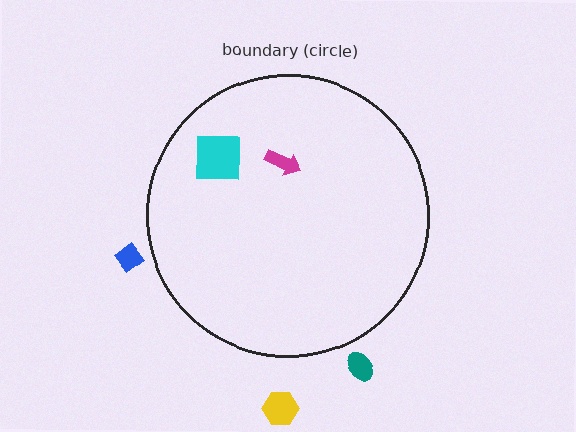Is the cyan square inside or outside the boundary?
Inside.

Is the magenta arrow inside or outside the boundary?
Inside.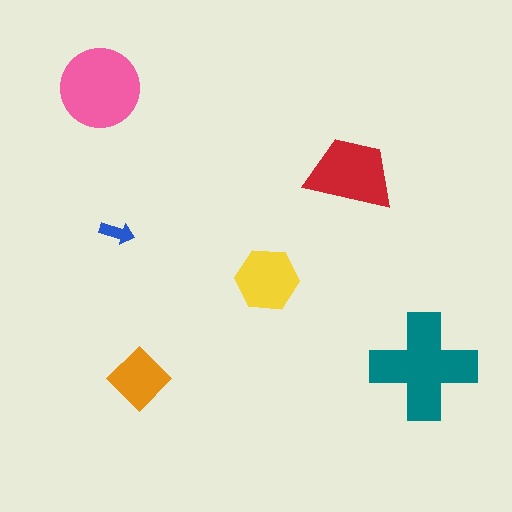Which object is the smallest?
The blue arrow.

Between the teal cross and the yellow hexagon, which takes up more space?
The teal cross.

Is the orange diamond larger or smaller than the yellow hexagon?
Smaller.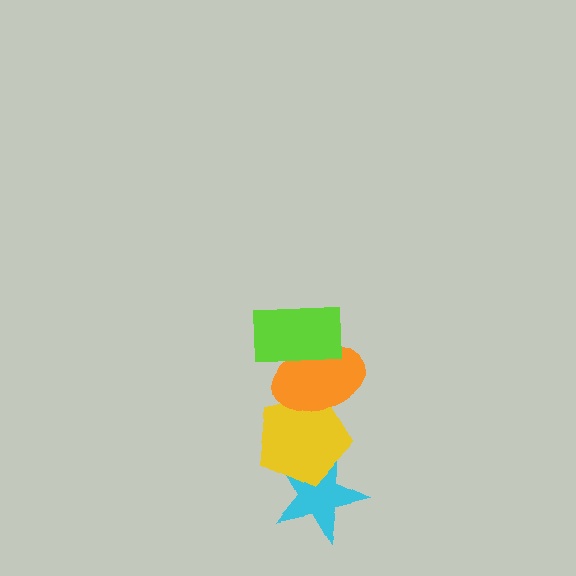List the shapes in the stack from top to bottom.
From top to bottom: the lime rectangle, the orange ellipse, the yellow pentagon, the cyan star.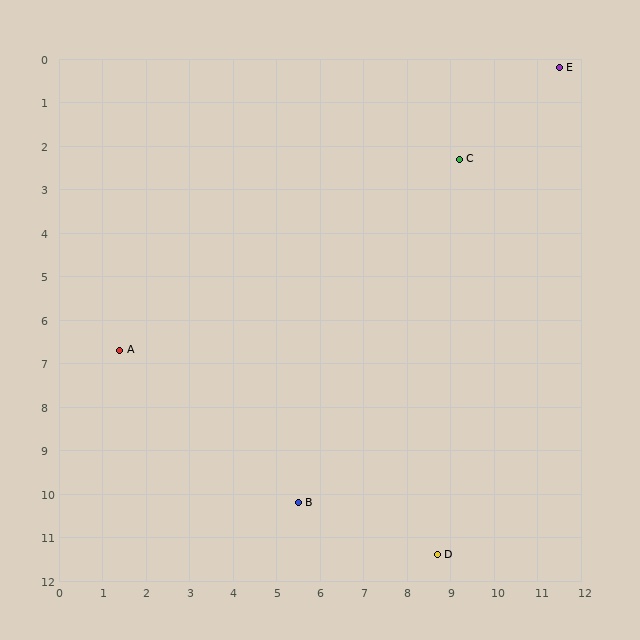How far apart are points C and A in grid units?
Points C and A are about 9.0 grid units apart.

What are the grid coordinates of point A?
Point A is at approximately (1.4, 6.7).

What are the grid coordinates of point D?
Point D is at approximately (8.7, 11.4).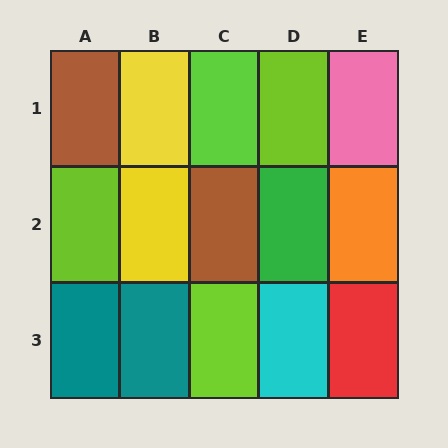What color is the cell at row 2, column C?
Brown.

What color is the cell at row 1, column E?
Pink.